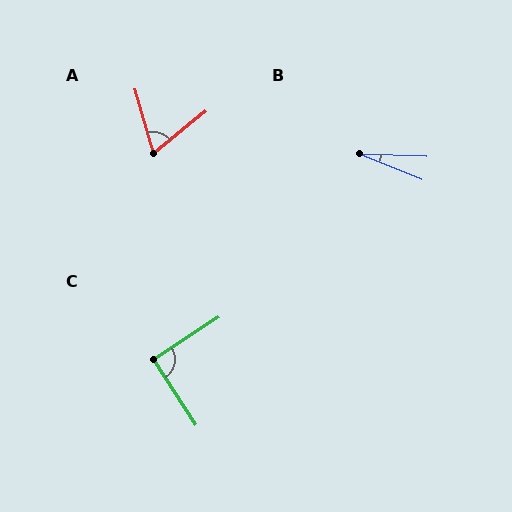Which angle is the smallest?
B, at approximately 20 degrees.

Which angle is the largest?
C, at approximately 90 degrees.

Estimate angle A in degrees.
Approximately 67 degrees.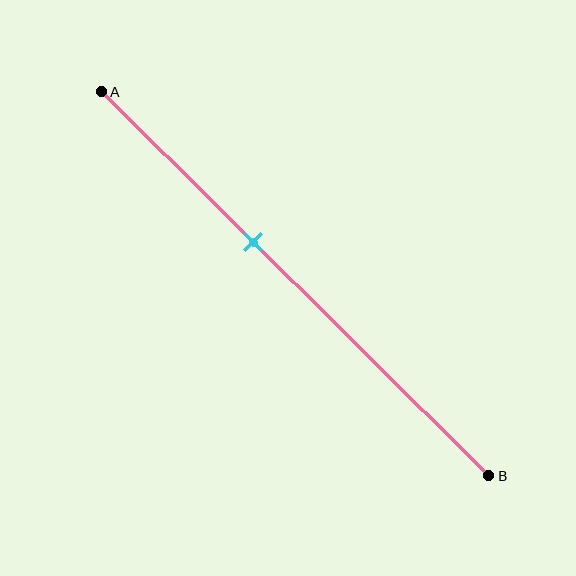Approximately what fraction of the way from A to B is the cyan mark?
The cyan mark is approximately 40% of the way from A to B.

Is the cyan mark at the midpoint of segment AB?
No, the mark is at about 40% from A, not at the 50% midpoint.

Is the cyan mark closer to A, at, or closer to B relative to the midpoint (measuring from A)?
The cyan mark is closer to point A than the midpoint of segment AB.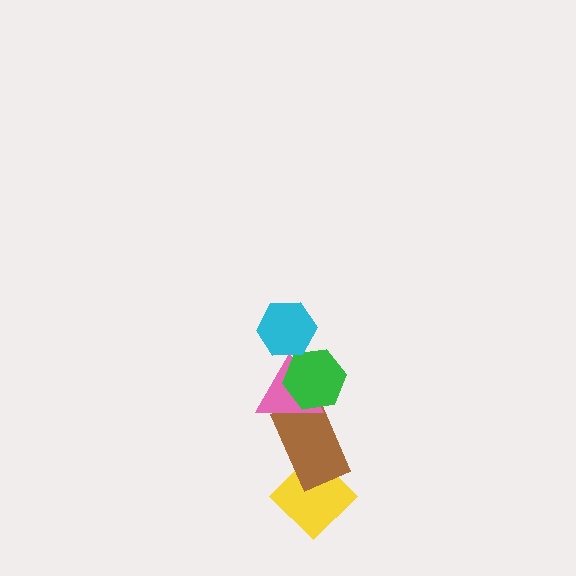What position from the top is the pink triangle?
The pink triangle is 3rd from the top.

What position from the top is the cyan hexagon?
The cyan hexagon is 1st from the top.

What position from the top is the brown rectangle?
The brown rectangle is 4th from the top.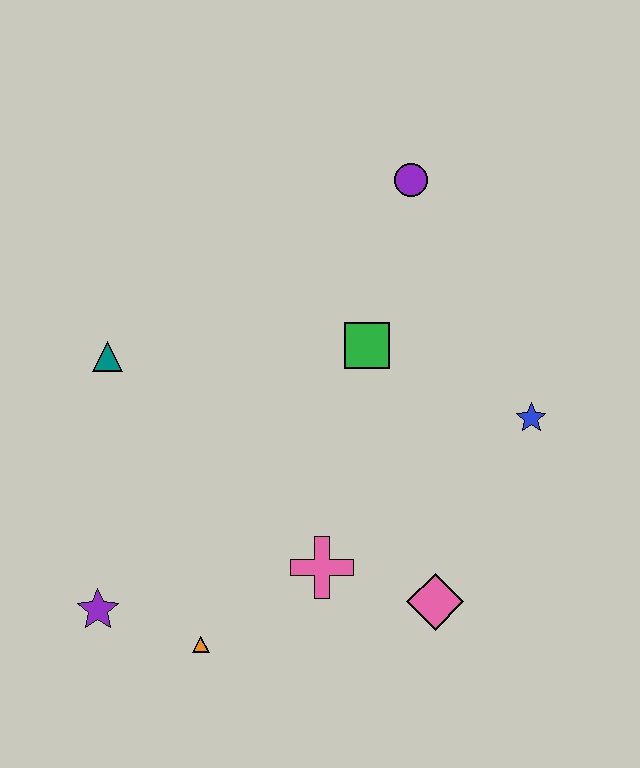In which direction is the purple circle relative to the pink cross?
The purple circle is above the pink cross.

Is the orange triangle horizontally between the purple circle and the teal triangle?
Yes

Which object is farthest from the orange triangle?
The purple circle is farthest from the orange triangle.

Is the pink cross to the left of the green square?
Yes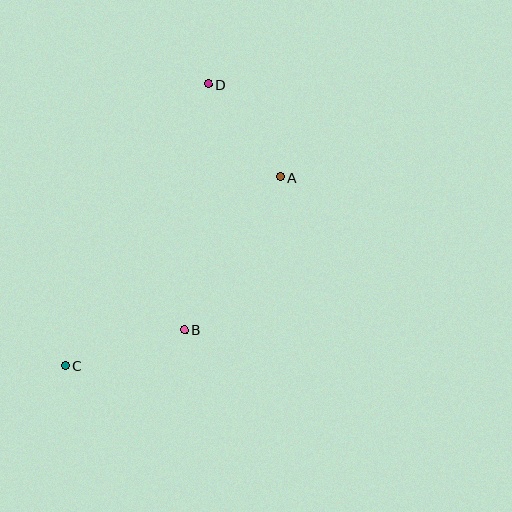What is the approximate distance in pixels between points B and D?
The distance between B and D is approximately 247 pixels.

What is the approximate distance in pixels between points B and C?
The distance between B and C is approximately 124 pixels.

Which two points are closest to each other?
Points A and D are closest to each other.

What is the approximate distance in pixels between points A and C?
The distance between A and C is approximately 286 pixels.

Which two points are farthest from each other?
Points C and D are farthest from each other.